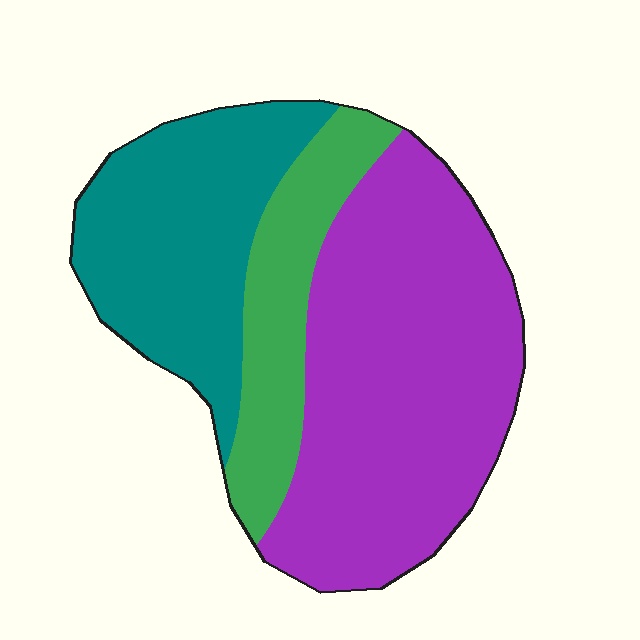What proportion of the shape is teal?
Teal covers 30% of the shape.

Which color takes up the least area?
Green, at roughly 20%.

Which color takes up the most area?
Purple, at roughly 50%.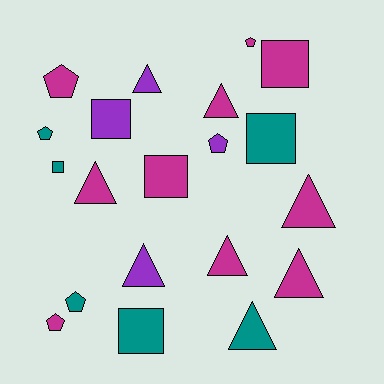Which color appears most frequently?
Magenta, with 10 objects.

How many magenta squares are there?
There are 2 magenta squares.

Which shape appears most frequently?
Triangle, with 8 objects.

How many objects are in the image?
There are 20 objects.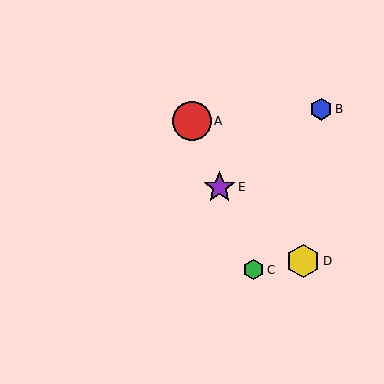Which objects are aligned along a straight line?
Objects A, C, E are aligned along a straight line.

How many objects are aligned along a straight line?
3 objects (A, C, E) are aligned along a straight line.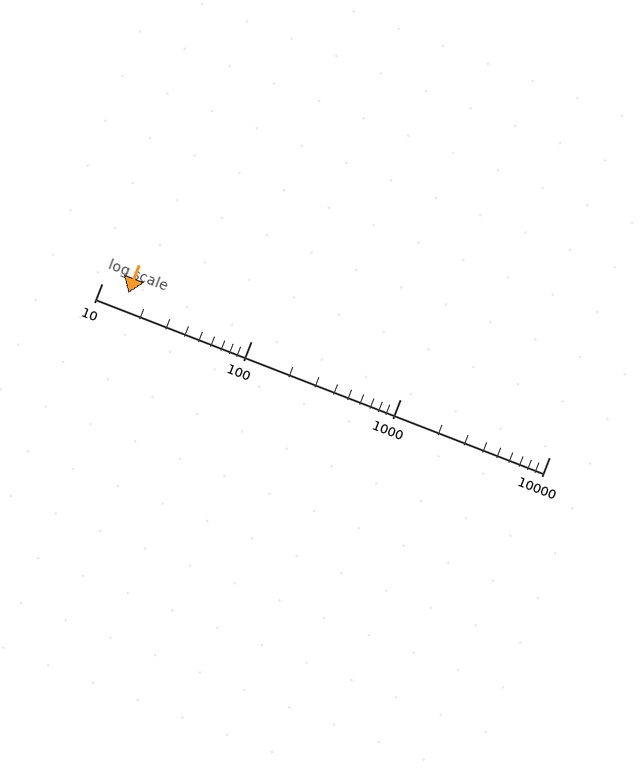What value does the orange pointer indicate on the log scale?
The pointer indicates approximately 15.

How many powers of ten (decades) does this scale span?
The scale spans 3 decades, from 10 to 10000.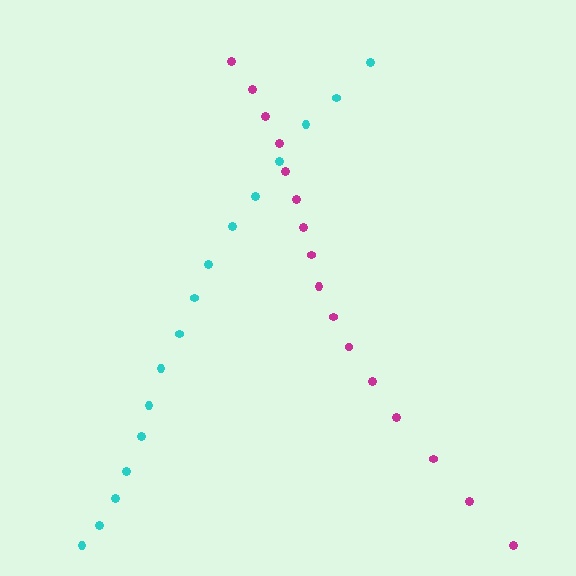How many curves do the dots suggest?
There are 2 distinct paths.